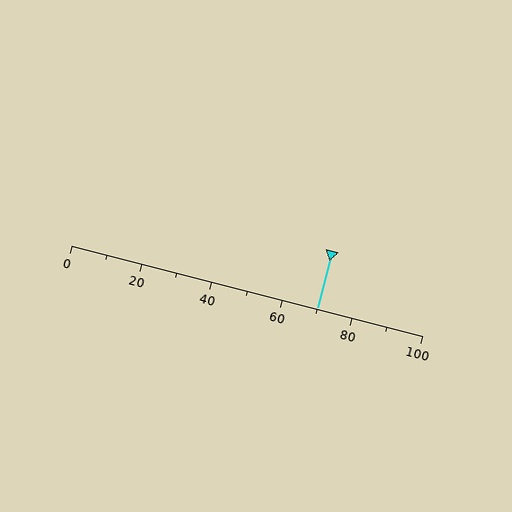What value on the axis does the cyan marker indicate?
The marker indicates approximately 70.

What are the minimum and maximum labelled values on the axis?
The axis runs from 0 to 100.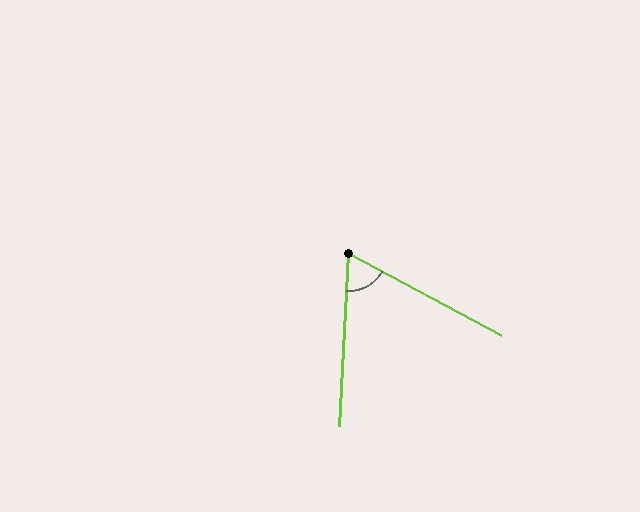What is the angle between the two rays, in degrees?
Approximately 65 degrees.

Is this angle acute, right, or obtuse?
It is acute.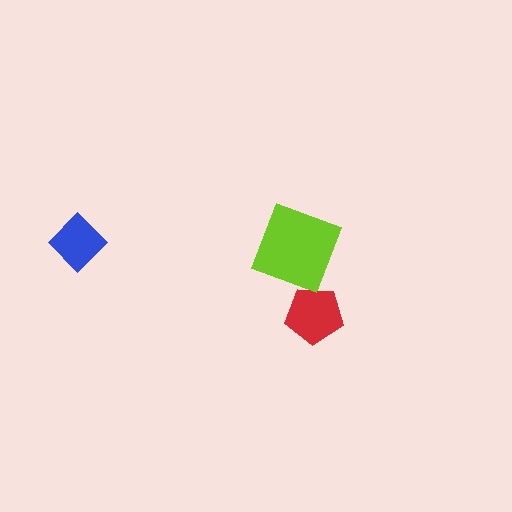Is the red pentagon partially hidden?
Yes, it is partially covered by another shape.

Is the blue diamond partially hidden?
No, no other shape covers it.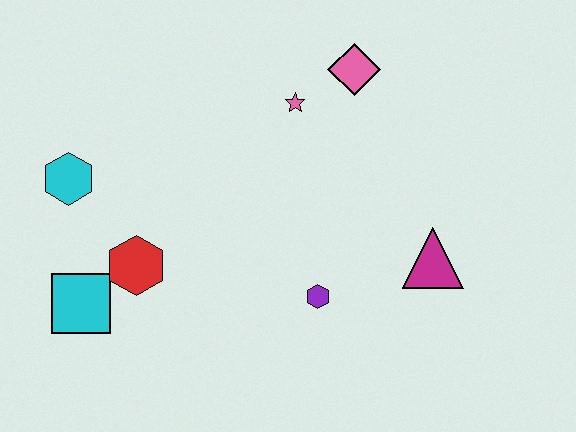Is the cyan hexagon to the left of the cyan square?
Yes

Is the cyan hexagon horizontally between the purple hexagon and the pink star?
No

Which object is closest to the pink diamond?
The pink star is closest to the pink diamond.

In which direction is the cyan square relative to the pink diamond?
The cyan square is to the left of the pink diamond.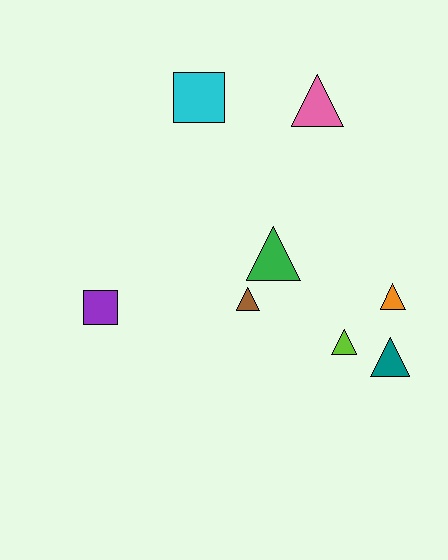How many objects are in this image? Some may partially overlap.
There are 8 objects.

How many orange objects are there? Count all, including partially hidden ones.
There is 1 orange object.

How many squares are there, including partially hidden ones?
There are 2 squares.